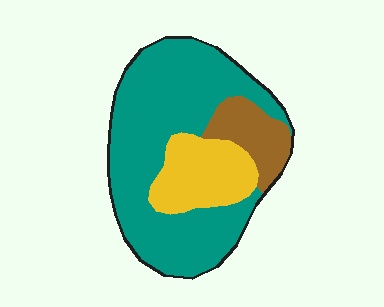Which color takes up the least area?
Brown, at roughly 15%.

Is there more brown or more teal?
Teal.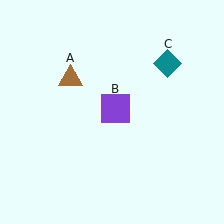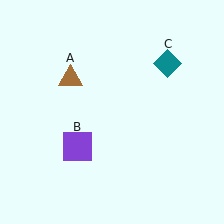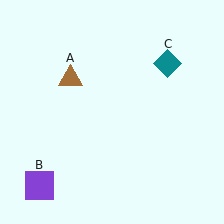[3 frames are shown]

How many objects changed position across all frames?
1 object changed position: purple square (object B).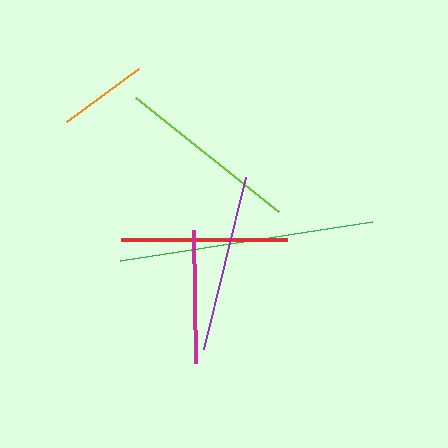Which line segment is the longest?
The green line is the longest at approximately 255 pixels.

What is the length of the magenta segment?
The magenta segment is approximately 133 pixels long.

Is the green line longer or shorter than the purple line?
The green line is longer than the purple line.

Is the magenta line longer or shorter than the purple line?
The purple line is longer than the magenta line.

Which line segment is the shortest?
The orange line is the shortest at approximately 89 pixels.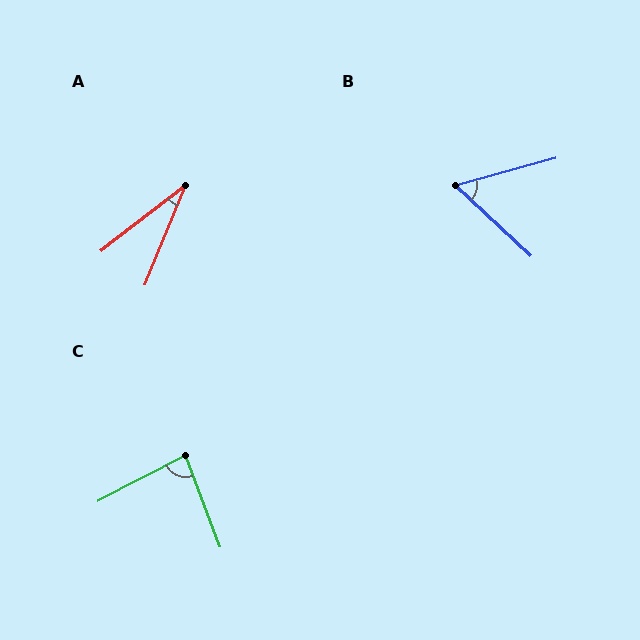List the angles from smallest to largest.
A (30°), B (58°), C (83°).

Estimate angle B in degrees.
Approximately 58 degrees.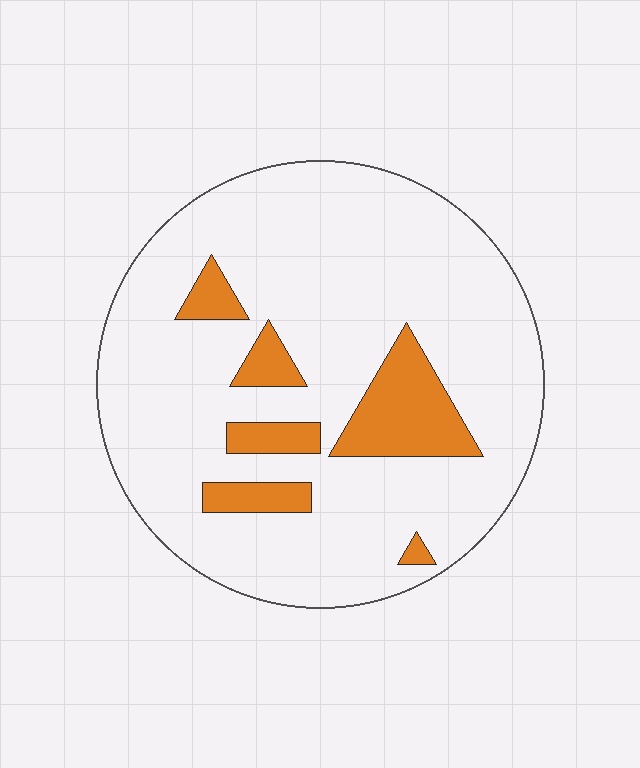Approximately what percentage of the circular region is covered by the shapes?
Approximately 15%.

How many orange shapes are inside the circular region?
6.